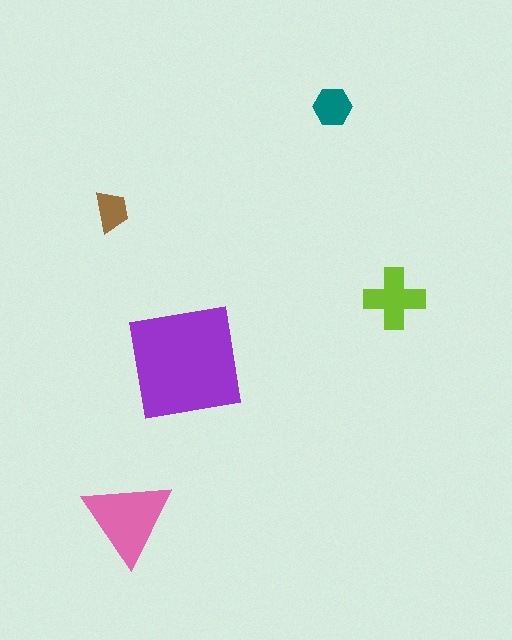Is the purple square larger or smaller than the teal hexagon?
Larger.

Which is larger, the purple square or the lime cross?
The purple square.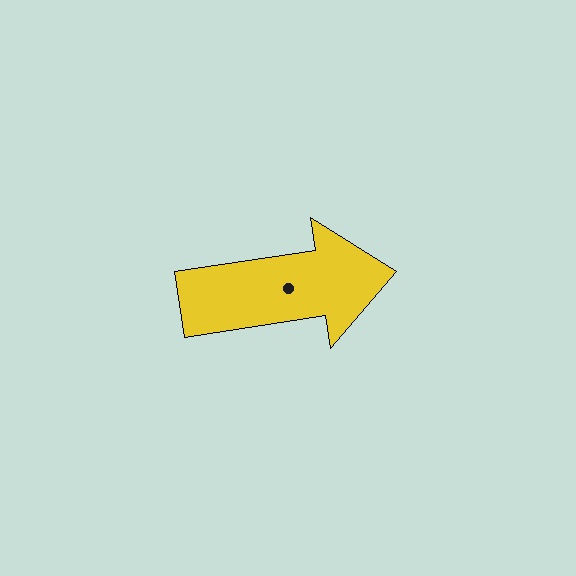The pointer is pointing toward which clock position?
Roughly 3 o'clock.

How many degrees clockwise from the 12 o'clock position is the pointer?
Approximately 81 degrees.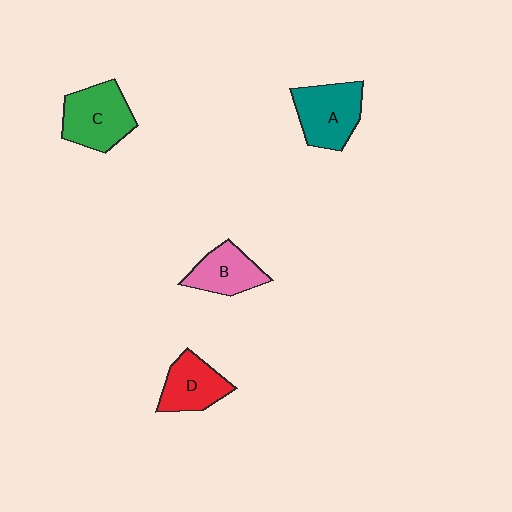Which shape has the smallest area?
Shape B (pink).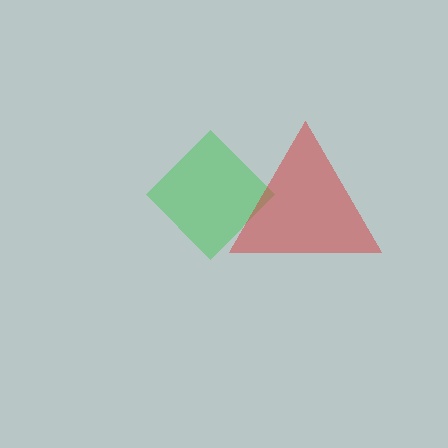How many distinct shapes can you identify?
There are 2 distinct shapes: a green diamond, a red triangle.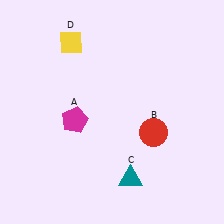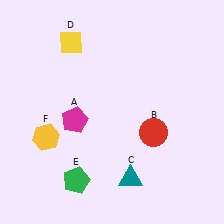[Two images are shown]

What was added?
A green pentagon (E), a yellow hexagon (F) were added in Image 2.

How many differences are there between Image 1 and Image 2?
There are 2 differences between the two images.